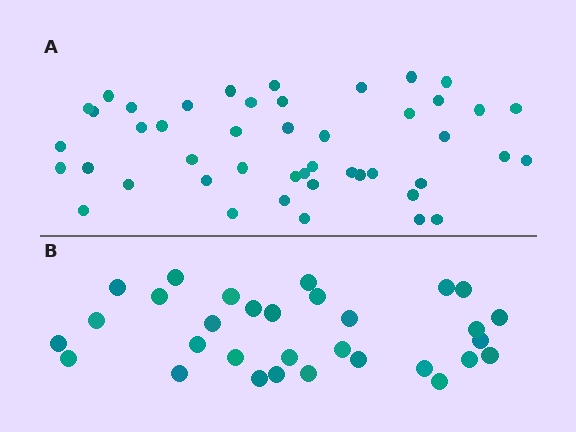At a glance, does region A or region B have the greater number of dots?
Region A (the top region) has more dots.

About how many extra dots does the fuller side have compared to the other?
Region A has approximately 15 more dots than region B.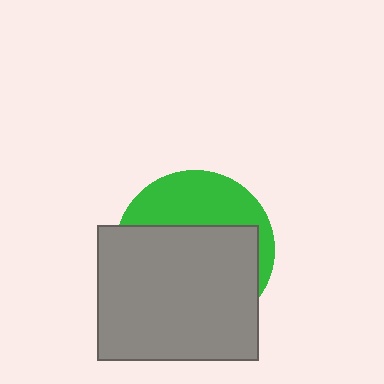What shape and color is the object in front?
The object in front is a gray rectangle.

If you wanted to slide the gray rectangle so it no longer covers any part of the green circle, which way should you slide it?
Slide it down — that is the most direct way to separate the two shapes.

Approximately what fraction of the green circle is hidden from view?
Roughly 65% of the green circle is hidden behind the gray rectangle.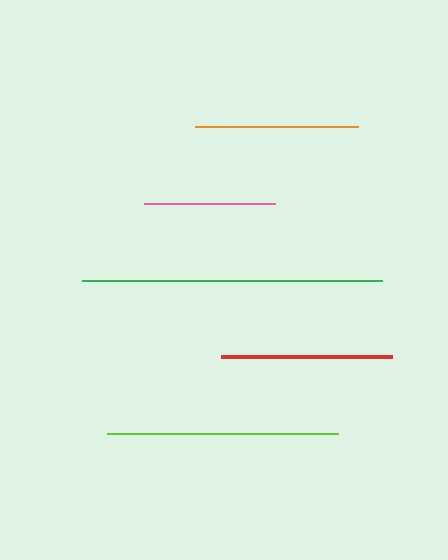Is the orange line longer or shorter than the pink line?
The orange line is longer than the pink line.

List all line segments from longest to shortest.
From longest to shortest: green, lime, red, orange, pink.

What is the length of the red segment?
The red segment is approximately 171 pixels long.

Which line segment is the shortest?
The pink line is the shortest at approximately 131 pixels.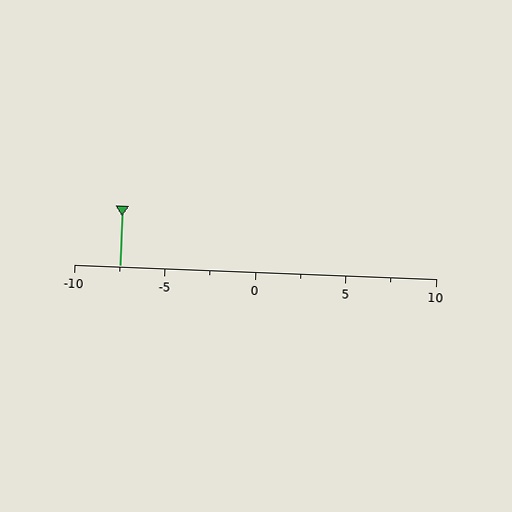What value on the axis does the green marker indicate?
The marker indicates approximately -7.5.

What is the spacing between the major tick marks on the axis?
The major ticks are spaced 5 apart.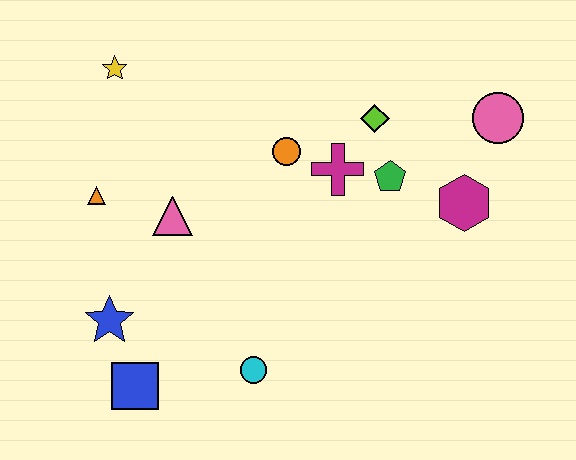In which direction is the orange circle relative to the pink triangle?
The orange circle is to the right of the pink triangle.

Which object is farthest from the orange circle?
The blue square is farthest from the orange circle.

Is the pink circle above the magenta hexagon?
Yes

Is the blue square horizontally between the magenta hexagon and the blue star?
Yes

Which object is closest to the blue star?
The blue square is closest to the blue star.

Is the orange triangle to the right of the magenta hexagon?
No